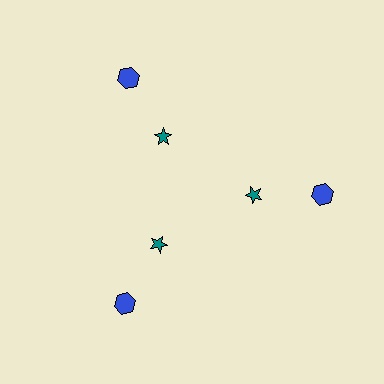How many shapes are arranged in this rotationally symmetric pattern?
There are 6 shapes, arranged in 3 groups of 2.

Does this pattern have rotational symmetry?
Yes, this pattern has 3-fold rotational symmetry. It looks the same after rotating 120 degrees around the center.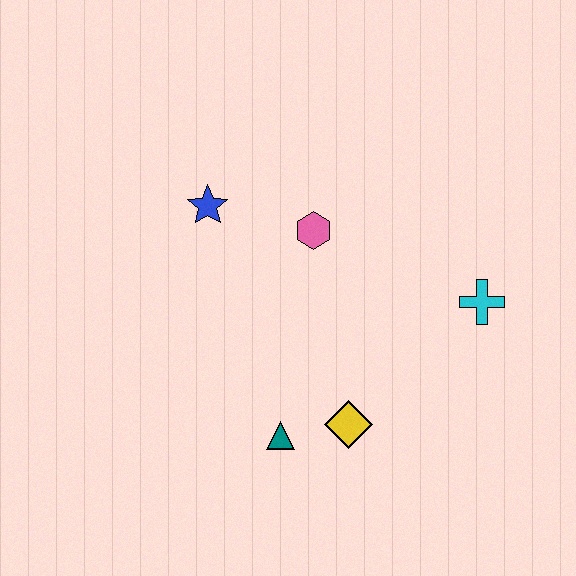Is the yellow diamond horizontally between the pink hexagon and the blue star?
No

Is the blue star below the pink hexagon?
No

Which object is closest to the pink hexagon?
The blue star is closest to the pink hexagon.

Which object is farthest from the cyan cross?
The blue star is farthest from the cyan cross.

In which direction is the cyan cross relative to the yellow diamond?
The cyan cross is to the right of the yellow diamond.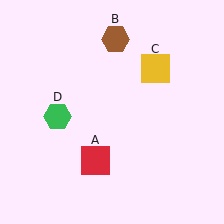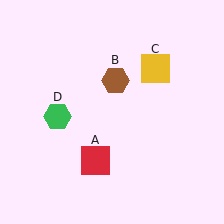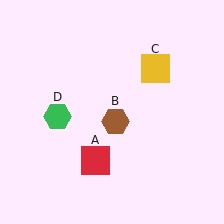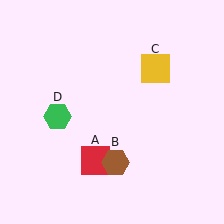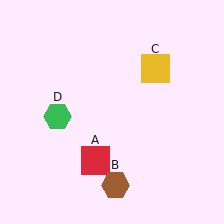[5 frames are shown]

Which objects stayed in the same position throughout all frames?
Red square (object A) and yellow square (object C) and green hexagon (object D) remained stationary.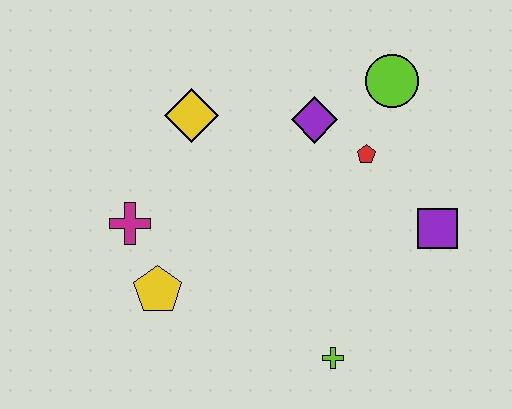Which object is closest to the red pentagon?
The purple diamond is closest to the red pentagon.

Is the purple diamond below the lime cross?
No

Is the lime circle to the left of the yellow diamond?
No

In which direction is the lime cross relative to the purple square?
The lime cross is below the purple square.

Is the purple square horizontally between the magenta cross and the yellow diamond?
No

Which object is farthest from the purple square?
The magenta cross is farthest from the purple square.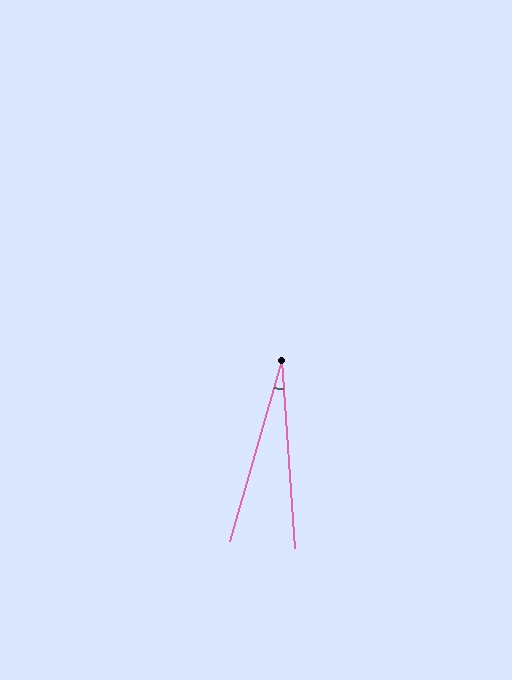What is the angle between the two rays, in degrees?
Approximately 20 degrees.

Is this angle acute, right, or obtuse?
It is acute.